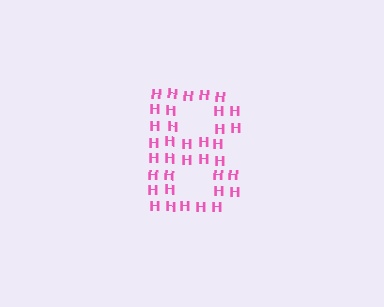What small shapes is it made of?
It is made of small letter H's.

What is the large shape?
The large shape is the digit 8.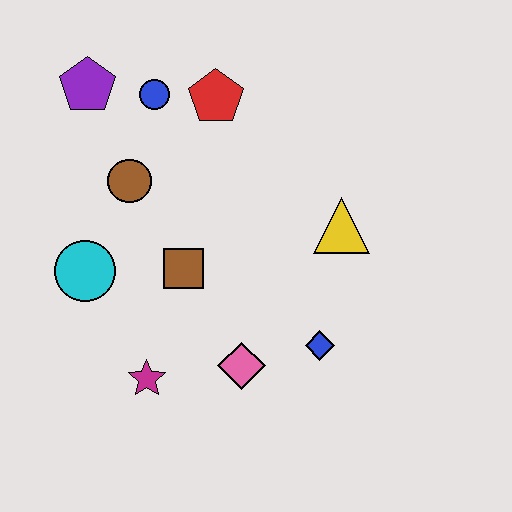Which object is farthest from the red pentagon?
The magenta star is farthest from the red pentagon.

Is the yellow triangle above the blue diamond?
Yes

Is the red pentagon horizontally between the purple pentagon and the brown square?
No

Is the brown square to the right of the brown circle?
Yes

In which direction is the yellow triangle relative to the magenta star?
The yellow triangle is to the right of the magenta star.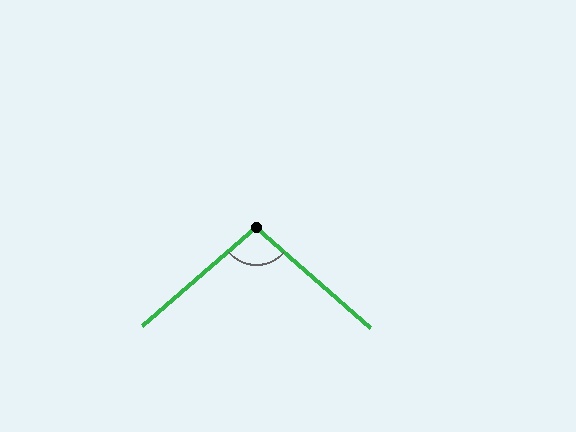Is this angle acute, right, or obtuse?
It is obtuse.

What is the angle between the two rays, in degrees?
Approximately 98 degrees.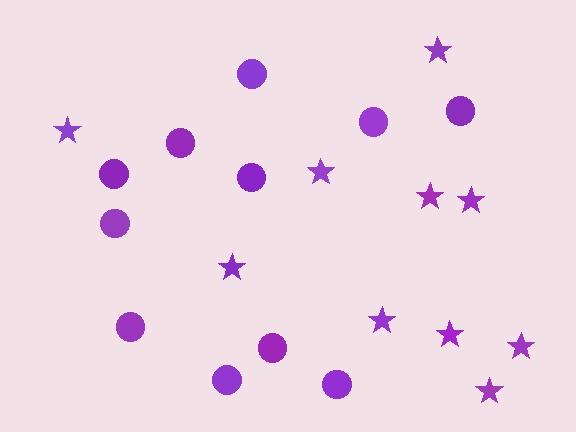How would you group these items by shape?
There are 2 groups: one group of stars (10) and one group of circles (11).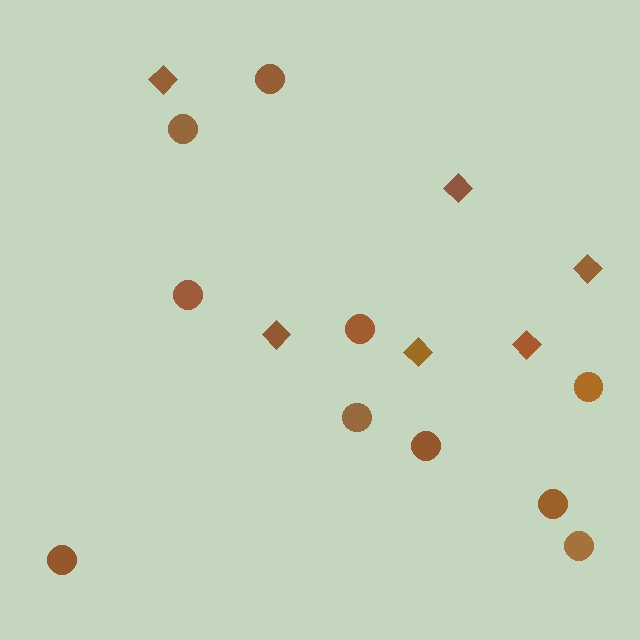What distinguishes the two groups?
There are 2 groups: one group of diamonds (6) and one group of circles (10).